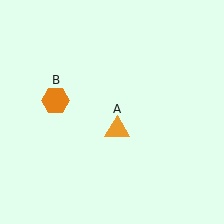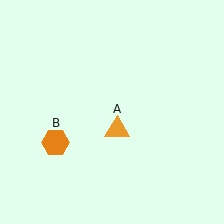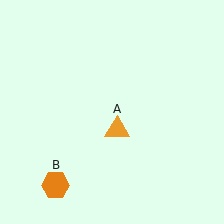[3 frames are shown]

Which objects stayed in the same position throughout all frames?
Orange triangle (object A) remained stationary.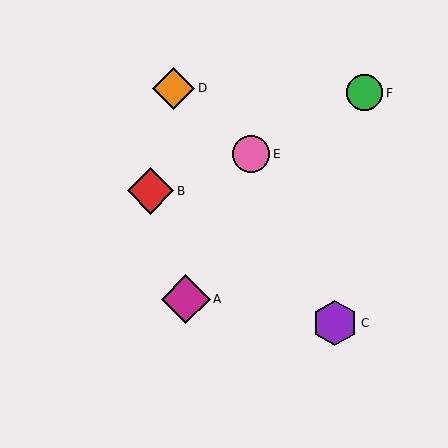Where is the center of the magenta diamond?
The center of the magenta diamond is at (186, 299).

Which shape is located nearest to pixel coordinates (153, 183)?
The red diamond (labeled B) at (151, 191) is nearest to that location.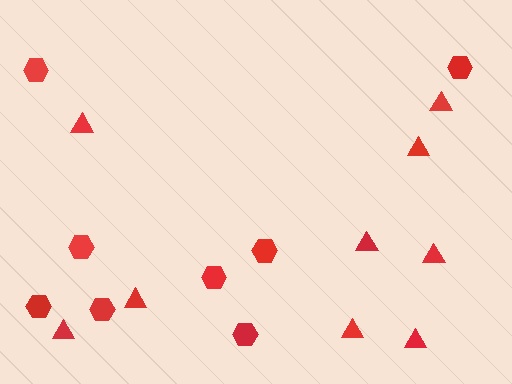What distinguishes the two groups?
There are 2 groups: one group of hexagons (8) and one group of triangles (9).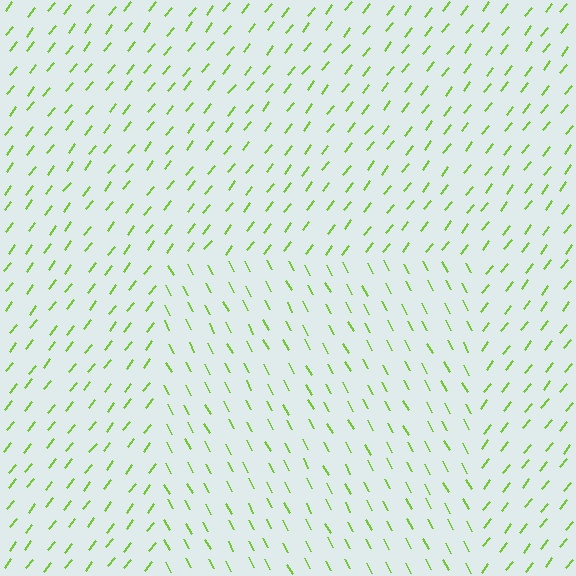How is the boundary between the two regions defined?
The boundary is defined purely by a change in line orientation (approximately 66 degrees difference). All lines are the same color and thickness.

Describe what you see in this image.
The image is filled with small lime line segments. A rectangle region in the image has lines oriented differently from the surrounding lines, creating a visible texture boundary.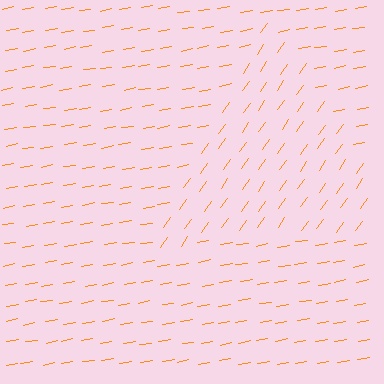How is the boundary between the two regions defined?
The boundary is defined purely by a change in line orientation (approximately 45 degrees difference). All lines are the same color and thickness.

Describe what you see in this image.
The image is filled with small orange line segments. A triangle region in the image has lines oriented differently from the surrounding lines, creating a visible texture boundary.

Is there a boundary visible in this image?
Yes, there is a texture boundary formed by a change in line orientation.